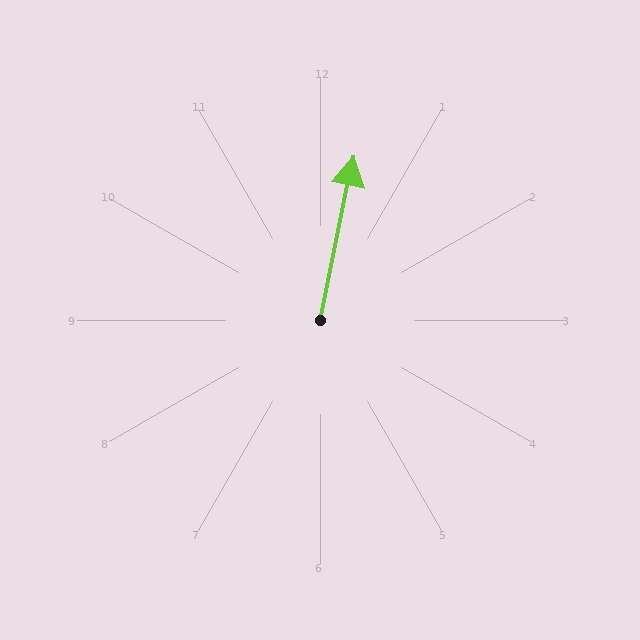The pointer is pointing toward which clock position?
Roughly 12 o'clock.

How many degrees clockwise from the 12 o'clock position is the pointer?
Approximately 12 degrees.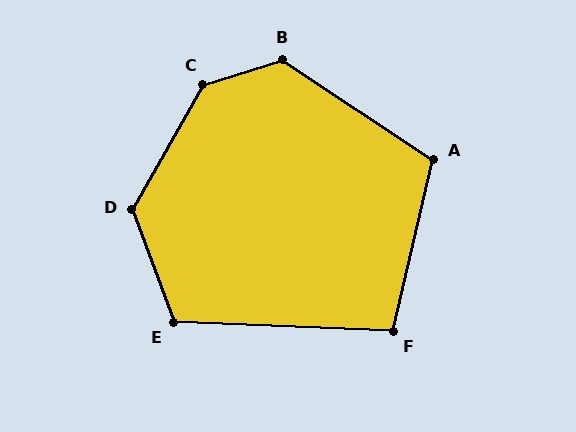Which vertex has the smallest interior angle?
F, at approximately 101 degrees.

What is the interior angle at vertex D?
Approximately 130 degrees (obtuse).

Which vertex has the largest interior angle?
C, at approximately 137 degrees.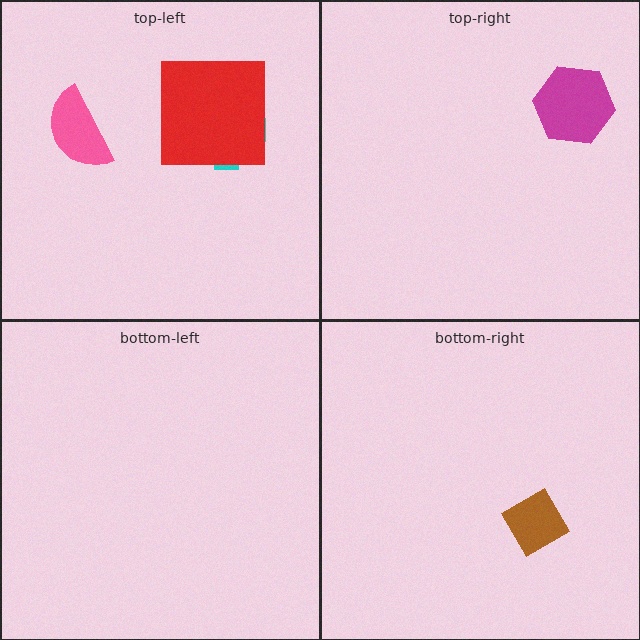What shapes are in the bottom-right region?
The brown diamond.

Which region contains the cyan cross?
The top-left region.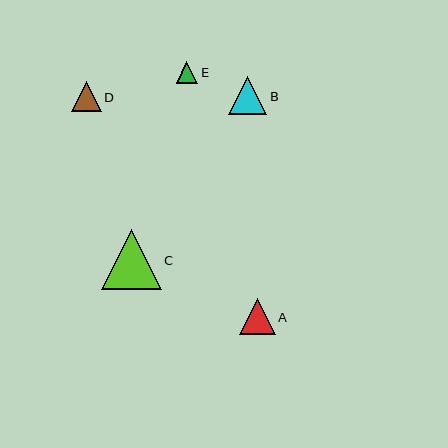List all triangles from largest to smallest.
From largest to smallest: C, B, A, D, E.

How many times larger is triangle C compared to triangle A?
Triangle C is approximately 1.7 times the size of triangle A.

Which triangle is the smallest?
Triangle E is the smallest with a size of approximately 22 pixels.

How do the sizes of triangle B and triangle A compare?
Triangle B and triangle A are approximately the same size.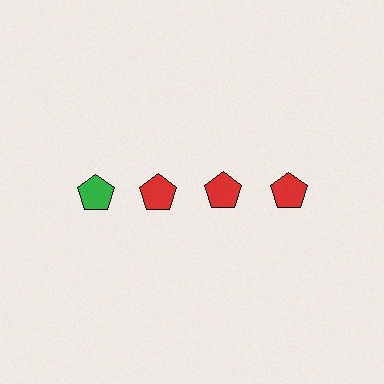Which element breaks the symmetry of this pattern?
The green pentagon in the top row, leftmost column breaks the symmetry. All other shapes are red pentagons.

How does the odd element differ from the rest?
It has a different color: green instead of red.